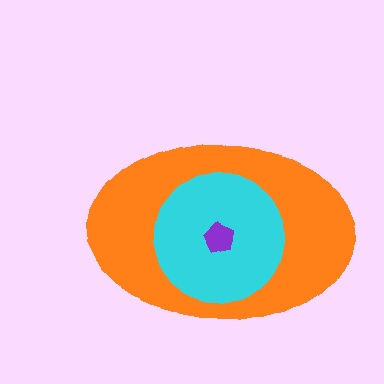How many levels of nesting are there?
3.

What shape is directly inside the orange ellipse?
The cyan circle.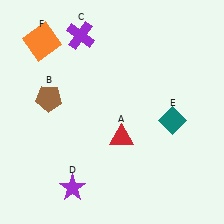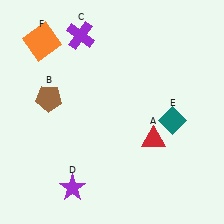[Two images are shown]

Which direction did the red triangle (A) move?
The red triangle (A) moved right.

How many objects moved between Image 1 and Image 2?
1 object moved between the two images.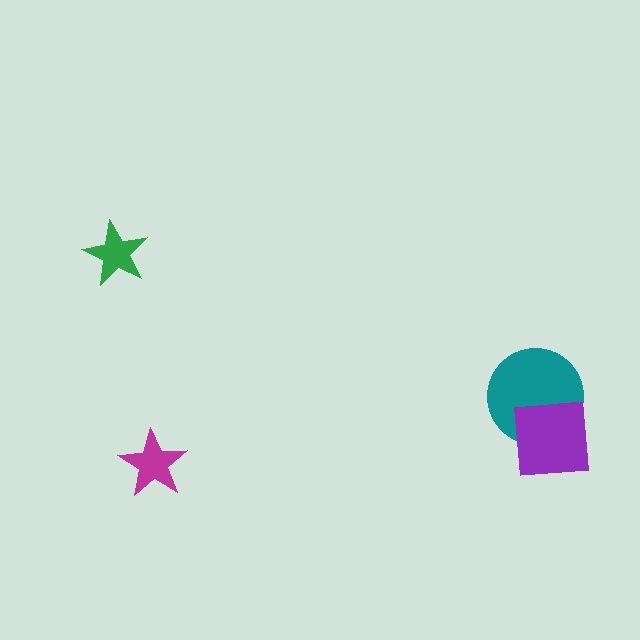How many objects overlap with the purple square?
1 object overlaps with the purple square.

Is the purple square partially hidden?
No, no other shape covers it.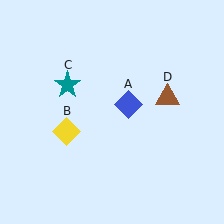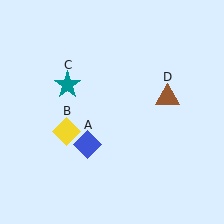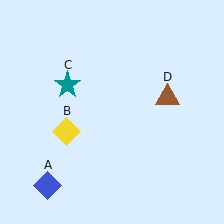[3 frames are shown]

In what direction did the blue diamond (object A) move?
The blue diamond (object A) moved down and to the left.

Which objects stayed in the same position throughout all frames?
Yellow diamond (object B) and teal star (object C) and brown triangle (object D) remained stationary.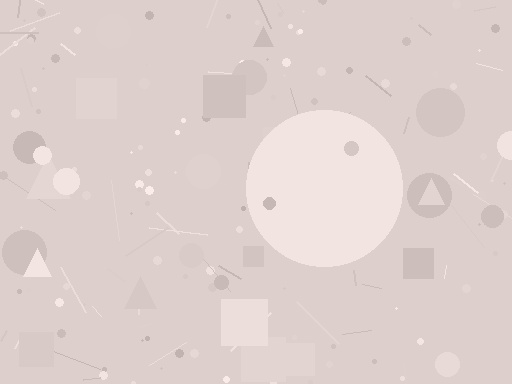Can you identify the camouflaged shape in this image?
The camouflaged shape is a circle.